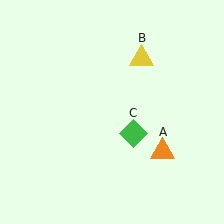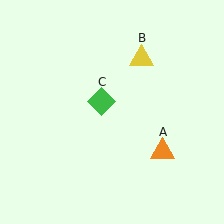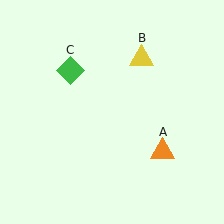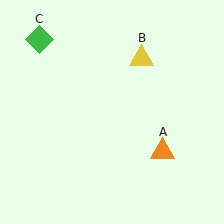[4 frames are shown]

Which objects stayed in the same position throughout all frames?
Orange triangle (object A) and yellow triangle (object B) remained stationary.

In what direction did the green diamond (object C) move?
The green diamond (object C) moved up and to the left.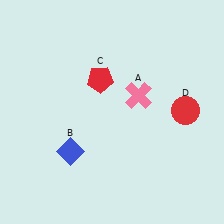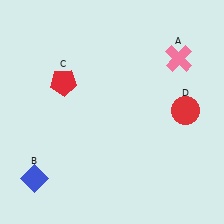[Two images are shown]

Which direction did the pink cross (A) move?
The pink cross (A) moved right.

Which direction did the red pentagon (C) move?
The red pentagon (C) moved left.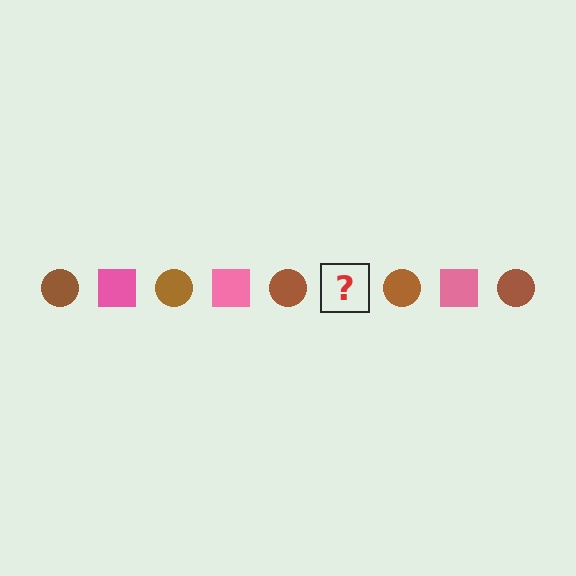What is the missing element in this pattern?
The missing element is a pink square.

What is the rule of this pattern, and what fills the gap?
The rule is that the pattern alternates between brown circle and pink square. The gap should be filled with a pink square.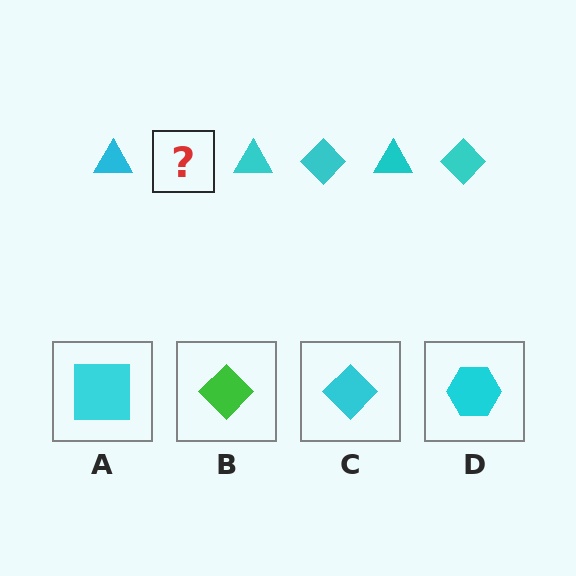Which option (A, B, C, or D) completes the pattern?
C.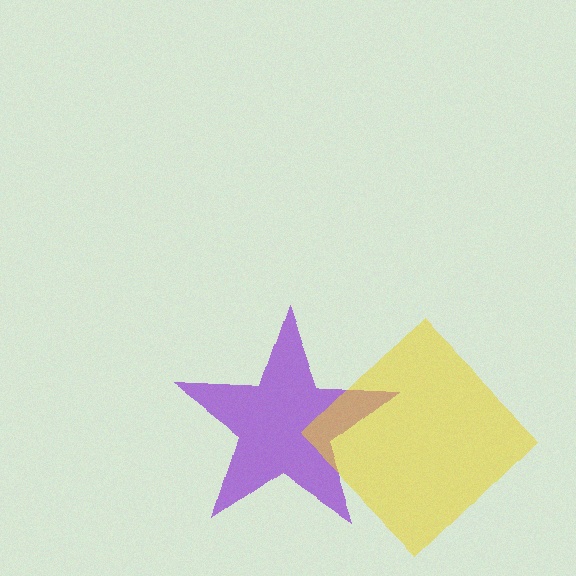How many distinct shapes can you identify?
There are 2 distinct shapes: a purple star, a yellow diamond.